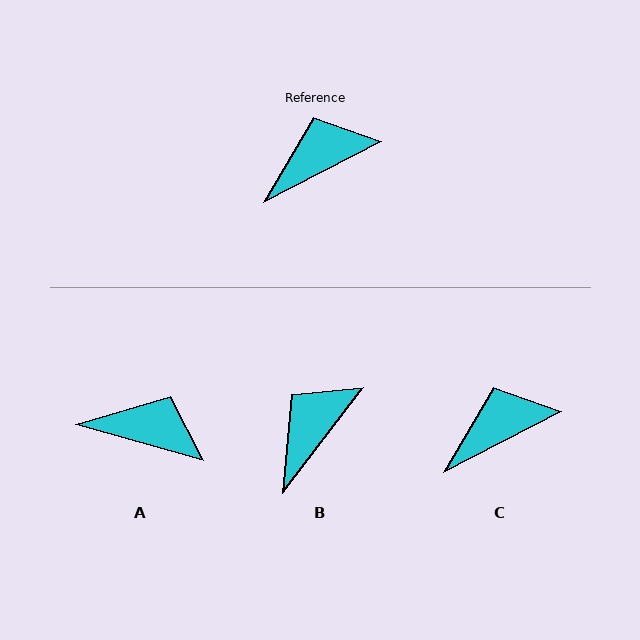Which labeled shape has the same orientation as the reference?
C.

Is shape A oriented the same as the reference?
No, it is off by about 43 degrees.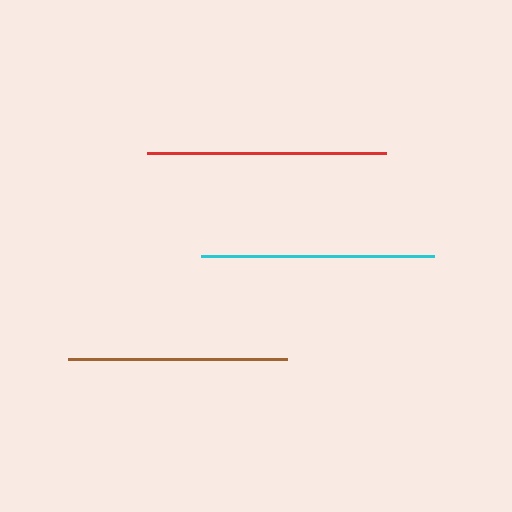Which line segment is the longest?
The red line is the longest at approximately 239 pixels.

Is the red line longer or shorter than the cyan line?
The red line is longer than the cyan line.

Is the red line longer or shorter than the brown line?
The red line is longer than the brown line.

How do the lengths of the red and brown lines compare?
The red and brown lines are approximately the same length.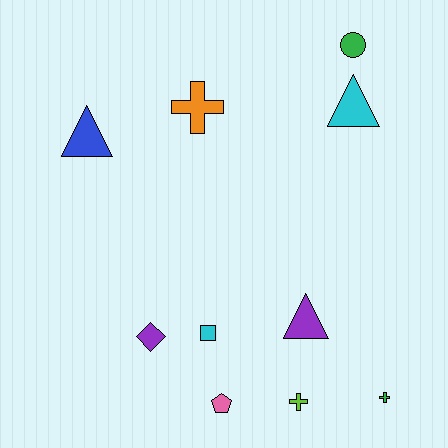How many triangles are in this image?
There are 3 triangles.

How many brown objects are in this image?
There are no brown objects.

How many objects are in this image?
There are 10 objects.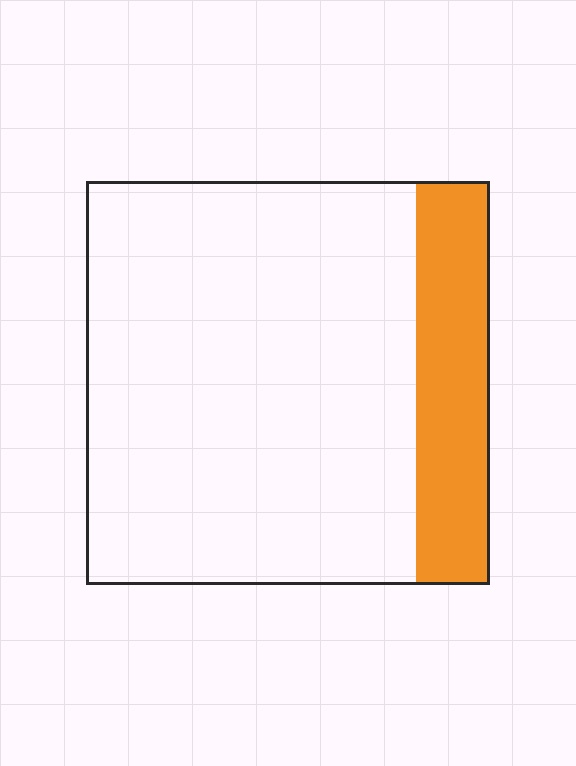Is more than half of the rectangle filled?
No.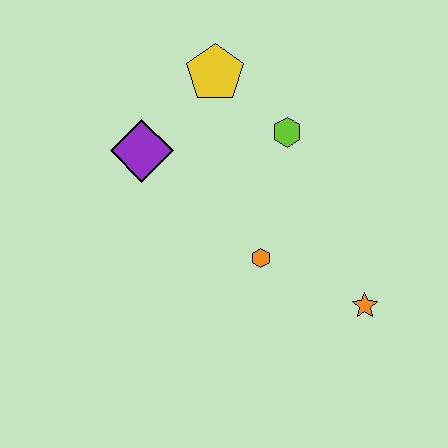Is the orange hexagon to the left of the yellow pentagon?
No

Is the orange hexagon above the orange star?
Yes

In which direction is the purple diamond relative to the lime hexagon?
The purple diamond is to the left of the lime hexagon.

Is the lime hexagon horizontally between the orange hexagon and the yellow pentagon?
No